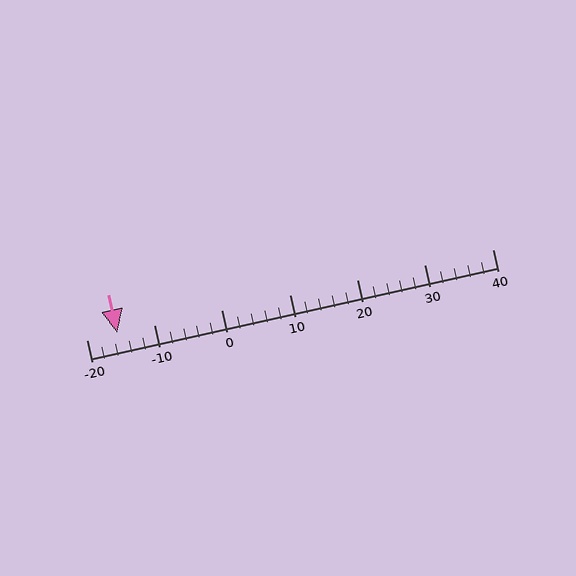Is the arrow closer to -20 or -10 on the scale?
The arrow is closer to -20.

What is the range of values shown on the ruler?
The ruler shows values from -20 to 40.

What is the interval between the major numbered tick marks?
The major tick marks are spaced 10 units apart.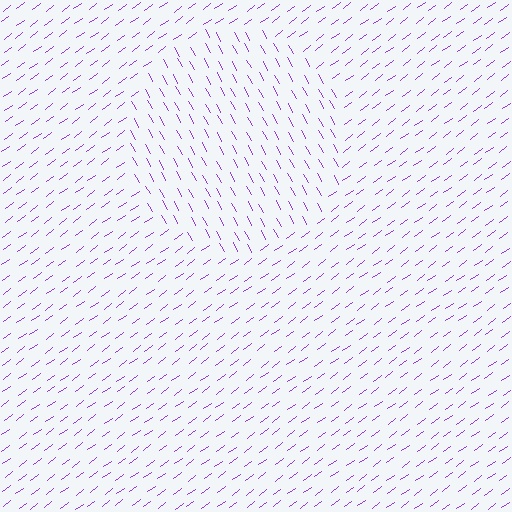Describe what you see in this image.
The image is filled with small purple line segments. A circle region in the image has lines oriented differently from the surrounding lines, creating a visible texture boundary.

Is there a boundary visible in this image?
Yes, there is a texture boundary formed by a change in line orientation.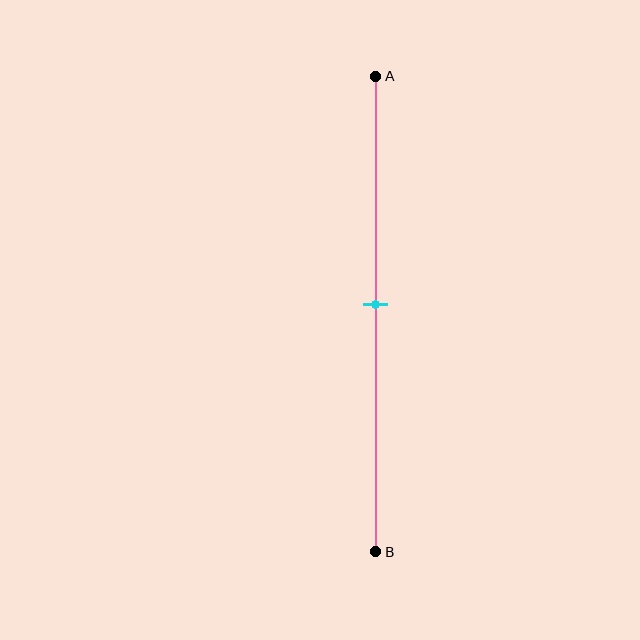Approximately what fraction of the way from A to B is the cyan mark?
The cyan mark is approximately 50% of the way from A to B.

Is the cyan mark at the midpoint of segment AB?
Yes, the mark is approximately at the midpoint.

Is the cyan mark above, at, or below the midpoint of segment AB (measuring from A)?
The cyan mark is approximately at the midpoint of segment AB.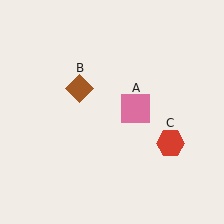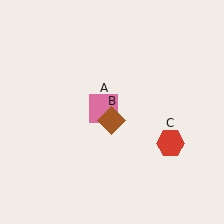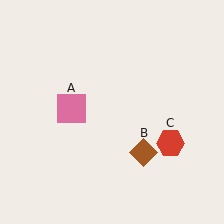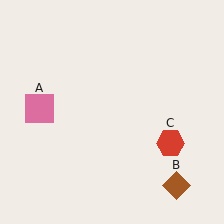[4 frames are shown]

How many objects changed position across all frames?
2 objects changed position: pink square (object A), brown diamond (object B).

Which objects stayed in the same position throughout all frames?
Red hexagon (object C) remained stationary.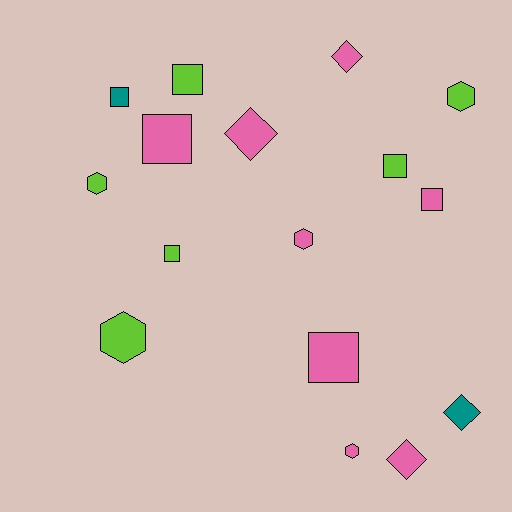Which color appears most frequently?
Pink, with 8 objects.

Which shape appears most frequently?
Square, with 7 objects.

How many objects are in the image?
There are 16 objects.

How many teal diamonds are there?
There is 1 teal diamond.